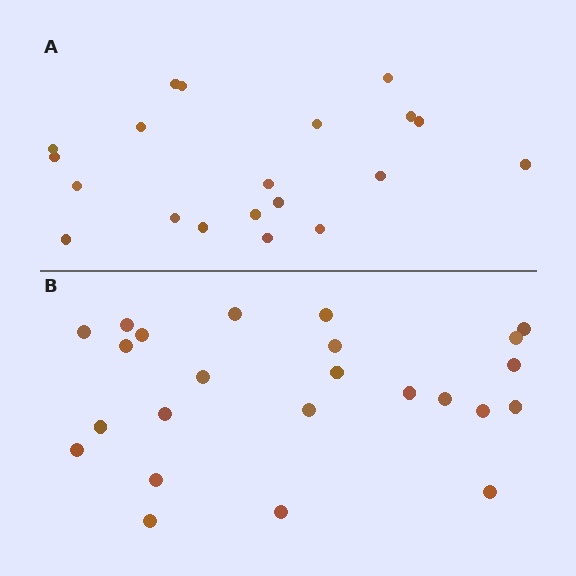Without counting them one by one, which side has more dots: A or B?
Region B (the bottom region) has more dots.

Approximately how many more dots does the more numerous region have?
Region B has about 4 more dots than region A.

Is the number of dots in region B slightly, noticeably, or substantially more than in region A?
Region B has only slightly more — the two regions are fairly close. The ratio is roughly 1.2 to 1.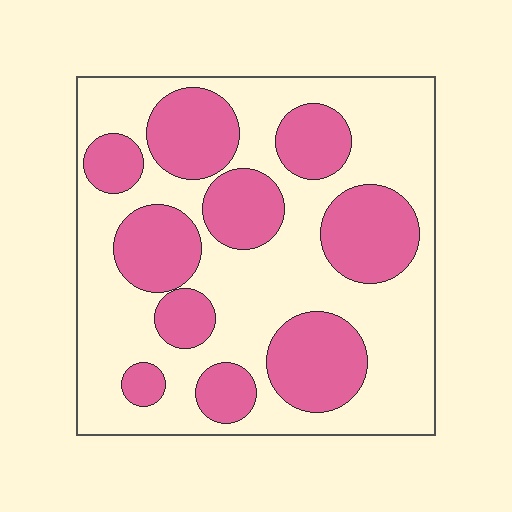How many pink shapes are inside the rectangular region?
10.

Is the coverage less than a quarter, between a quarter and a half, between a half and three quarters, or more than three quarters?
Between a quarter and a half.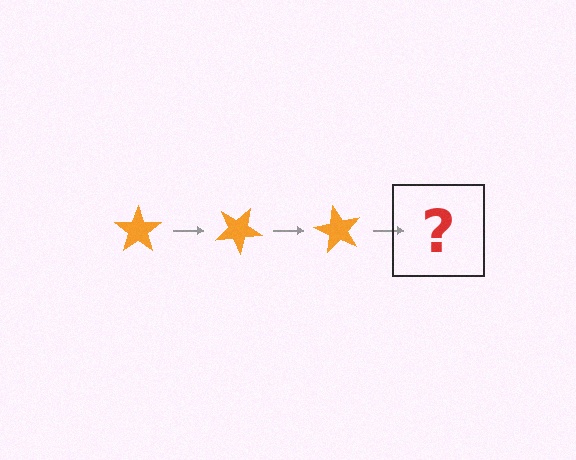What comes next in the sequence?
The next element should be an orange star rotated 90 degrees.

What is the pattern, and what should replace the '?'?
The pattern is that the star rotates 30 degrees each step. The '?' should be an orange star rotated 90 degrees.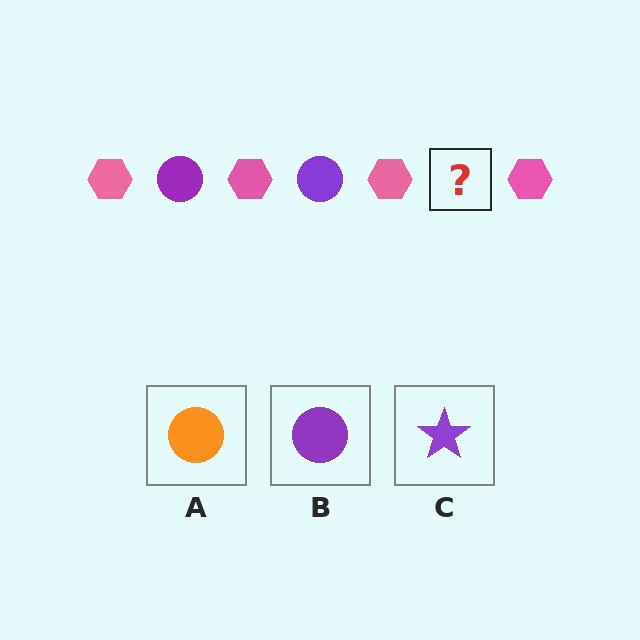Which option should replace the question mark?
Option B.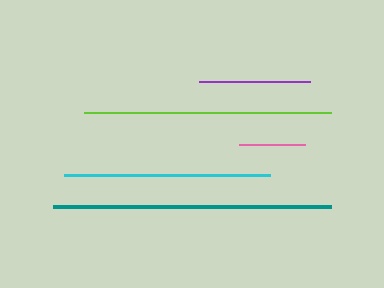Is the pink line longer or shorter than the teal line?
The teal line is longer than the pink line.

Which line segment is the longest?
The teal line is the longest at approximately 277 pixels.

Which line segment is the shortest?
The pink line is the shortest at approximately 66 pixels.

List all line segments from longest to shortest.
From longest to shortest: teal, lime, cyan, purple, pink.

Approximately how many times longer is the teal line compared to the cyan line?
The teal line is approximately 1.3 times the length of the cyan line.